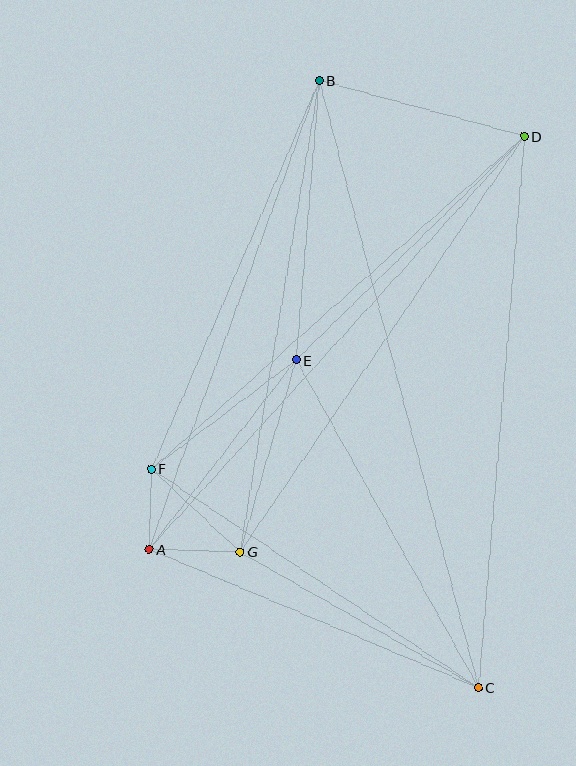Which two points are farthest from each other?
Points B and C are farthest from each other.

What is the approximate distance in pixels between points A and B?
The distance between A and B is approximately 498 pixels.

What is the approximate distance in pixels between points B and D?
The distance between B and D is approximately 213 pixels.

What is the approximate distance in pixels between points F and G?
The distance between F and G is approximately 121 pixels.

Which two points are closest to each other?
Points A and F are closest to each other.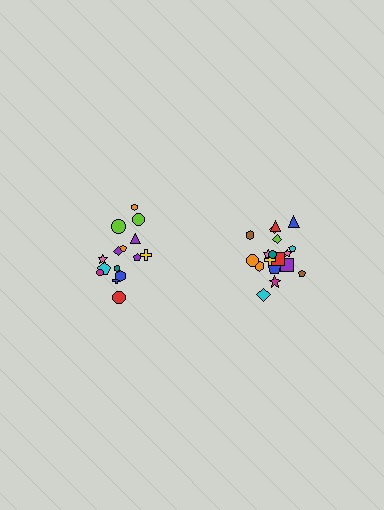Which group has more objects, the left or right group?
The right group.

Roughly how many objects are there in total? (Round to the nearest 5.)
Roughly 35 objects in total.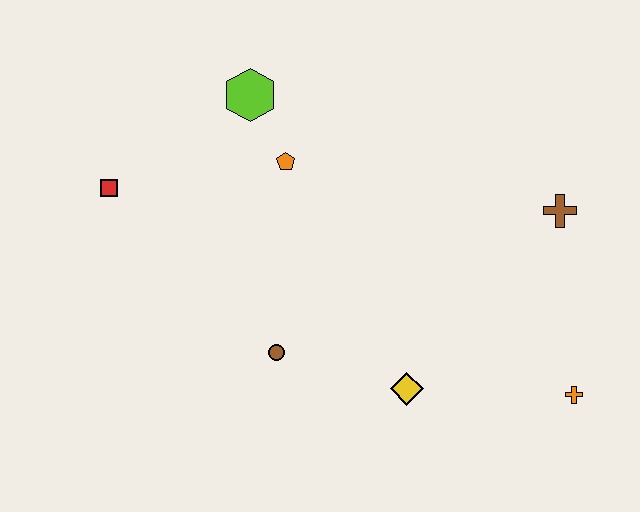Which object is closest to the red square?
The lime hexagon is closest to the red square.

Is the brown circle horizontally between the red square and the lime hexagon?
No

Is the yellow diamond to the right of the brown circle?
Yes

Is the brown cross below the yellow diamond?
No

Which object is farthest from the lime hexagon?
The orange cross is farthest from the lime hexagon.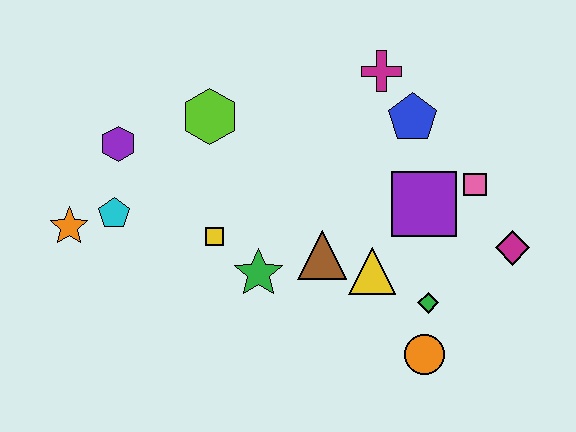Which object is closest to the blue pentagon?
The magenta cross is closest to the blue pentagon.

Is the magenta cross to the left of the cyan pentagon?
No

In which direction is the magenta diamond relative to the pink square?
The magenta diamond is below the pink square.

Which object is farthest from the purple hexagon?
The magenta diamond is farthest from the purple hexagon.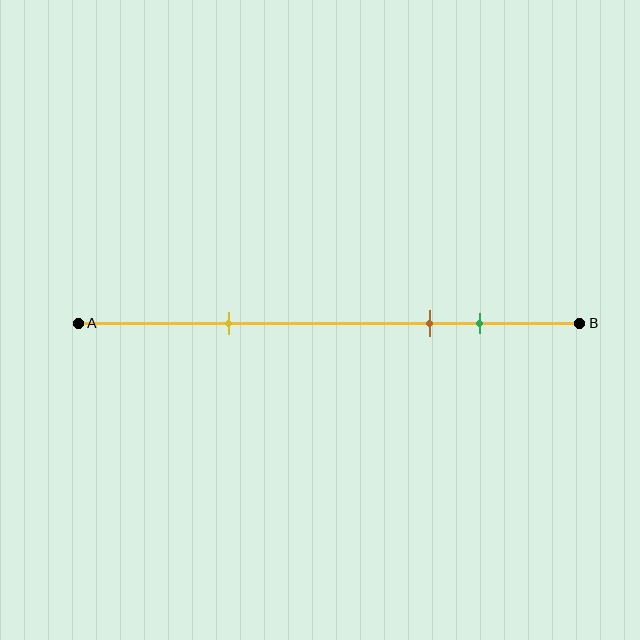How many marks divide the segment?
There are 3 marks dividing the segment.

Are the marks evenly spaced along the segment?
No, the marks are not evenly spaced.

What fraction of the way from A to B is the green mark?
The green mark is approximately 80% (0.8) of the way from A to B.